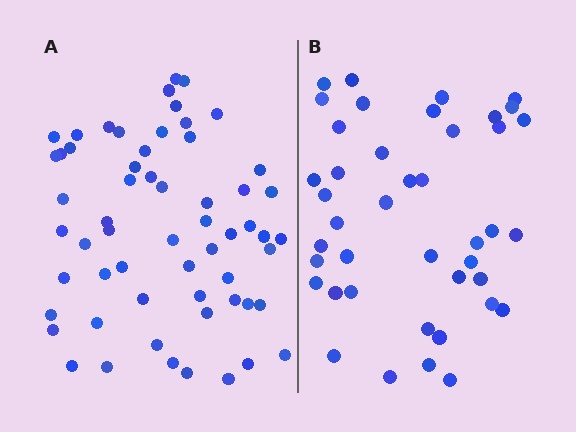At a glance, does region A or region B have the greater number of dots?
Region A (the left region) has more dots.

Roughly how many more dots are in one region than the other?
Region A has approximately 15 more dots than region B.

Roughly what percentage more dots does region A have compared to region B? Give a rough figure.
About 40% more.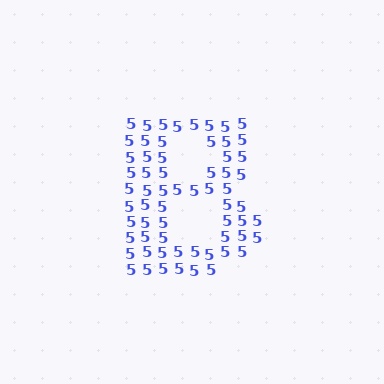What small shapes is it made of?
It is made of small digit 5's.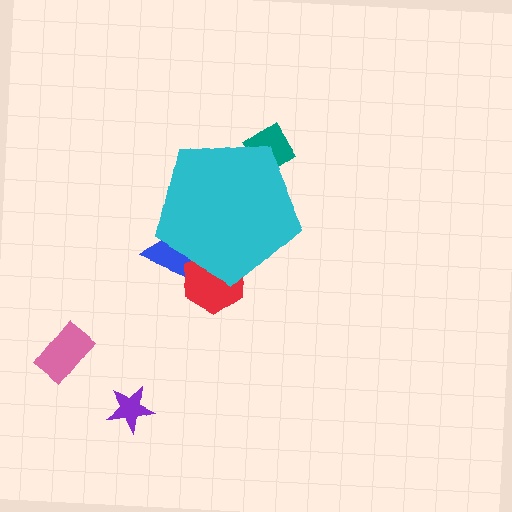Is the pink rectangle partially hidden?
No, the pink rectangle is fully visible.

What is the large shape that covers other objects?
A cyan pentagon.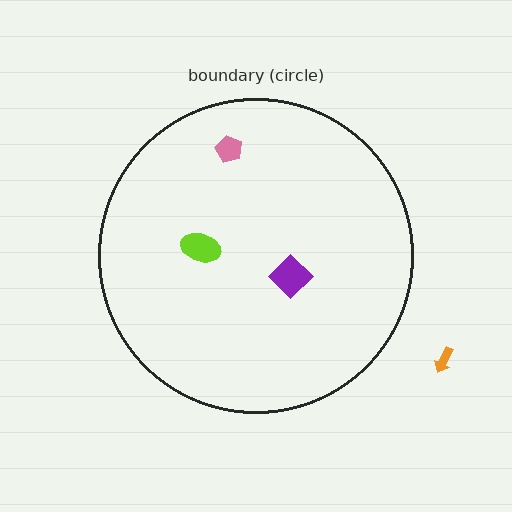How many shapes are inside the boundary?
3 inside, 1 outside.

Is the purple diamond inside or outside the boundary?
Inside.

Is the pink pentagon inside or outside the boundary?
Inside.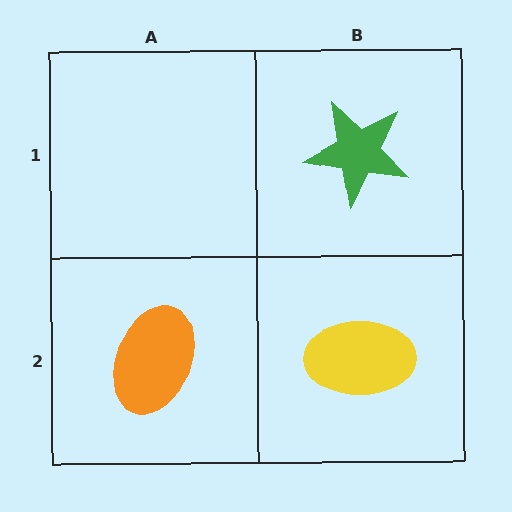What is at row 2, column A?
An orange ellipse.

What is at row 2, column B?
A yellow ellipse.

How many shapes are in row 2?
2 shapes.